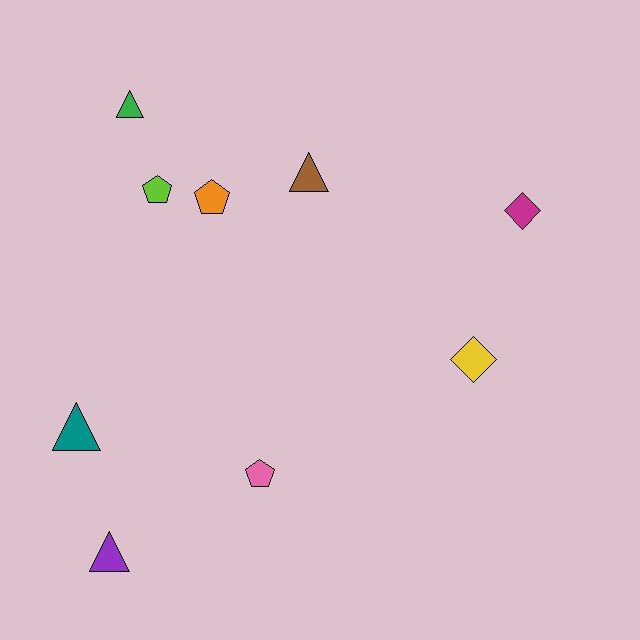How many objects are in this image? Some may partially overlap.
There are 9 objects.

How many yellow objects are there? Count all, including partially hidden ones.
There is 1 yellow object.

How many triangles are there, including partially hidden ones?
There are 4 triangles.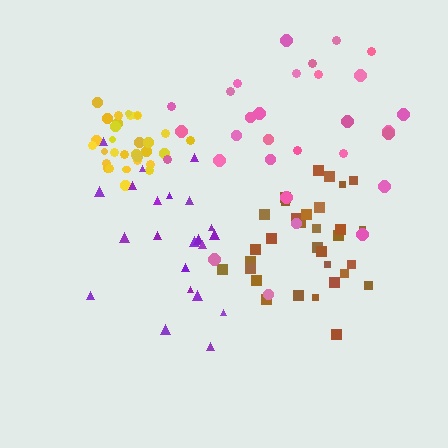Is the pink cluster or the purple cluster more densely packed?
Purple.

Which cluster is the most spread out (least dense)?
Pink.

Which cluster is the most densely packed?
Yellow.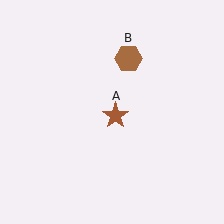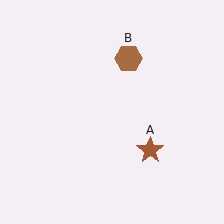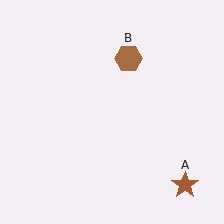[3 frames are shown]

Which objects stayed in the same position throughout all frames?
Brown hexagon (object B) remained stationary.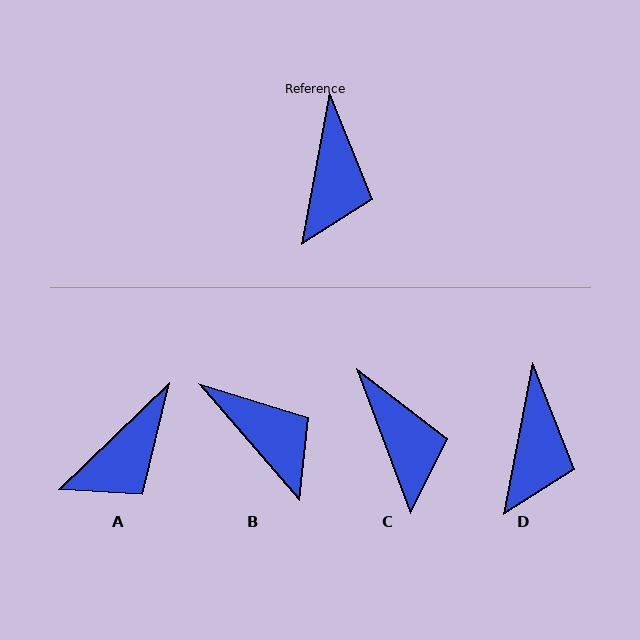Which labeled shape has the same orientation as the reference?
D.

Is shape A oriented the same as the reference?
No, it is off by about 36 degrees.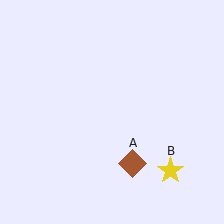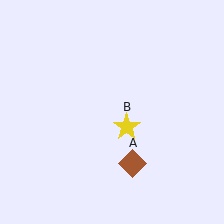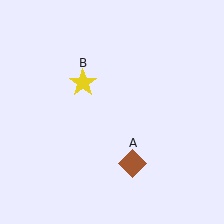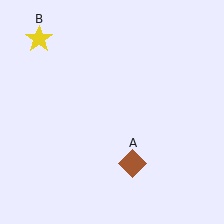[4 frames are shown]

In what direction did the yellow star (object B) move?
The yellow star (object B) moved up and to the left.